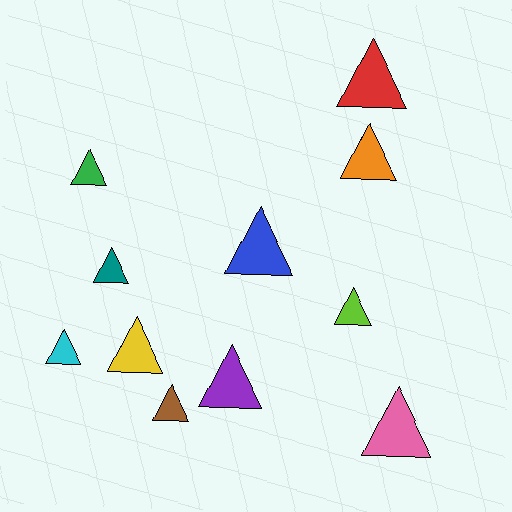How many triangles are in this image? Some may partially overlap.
There are 11 triangles.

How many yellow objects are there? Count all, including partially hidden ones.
There is 1 yellow object.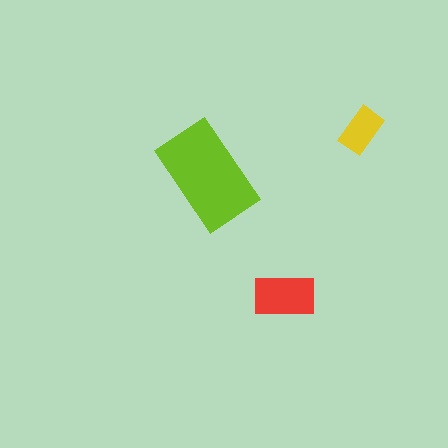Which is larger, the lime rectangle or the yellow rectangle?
The lime one.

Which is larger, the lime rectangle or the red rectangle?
The lime one.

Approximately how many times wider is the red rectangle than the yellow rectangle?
About 1.5 times wider.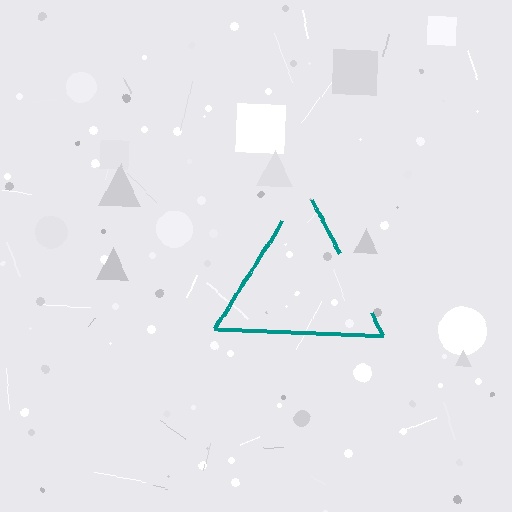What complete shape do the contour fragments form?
The contour fragments form a triangle.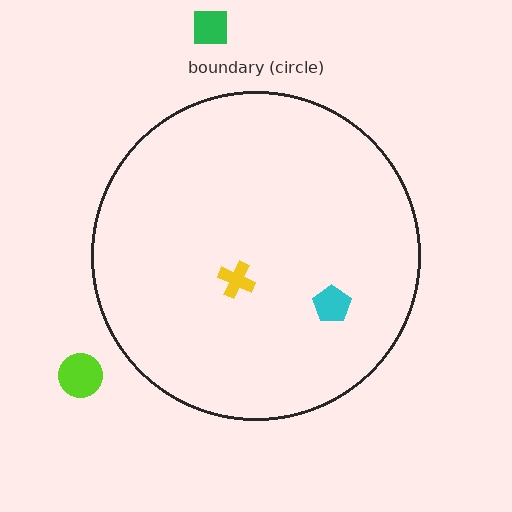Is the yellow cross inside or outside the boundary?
Inside.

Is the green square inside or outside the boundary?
Outside.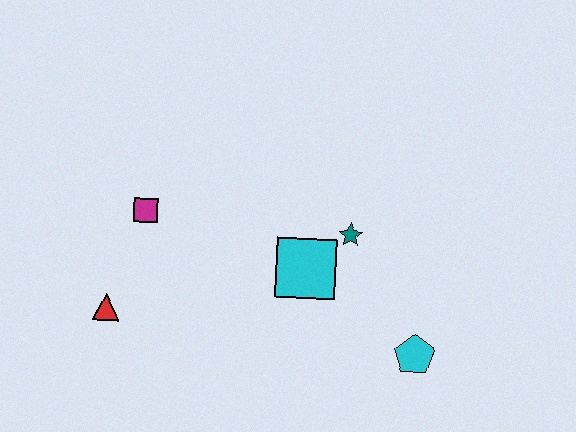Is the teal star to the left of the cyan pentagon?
Yes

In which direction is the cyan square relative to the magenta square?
The cyan square is to the right of the magenta square.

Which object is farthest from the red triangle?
The cyan pentagon is farthest from the red triangle.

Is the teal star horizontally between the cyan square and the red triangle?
No